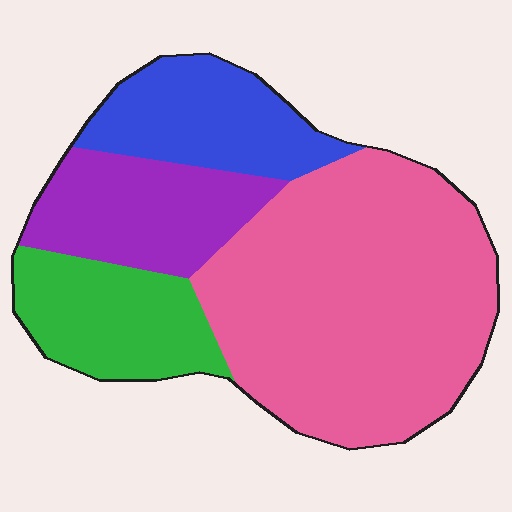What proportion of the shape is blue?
Blue takes up about one sixth (1/6) of the shape.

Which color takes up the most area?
Pink, at roughly 50%.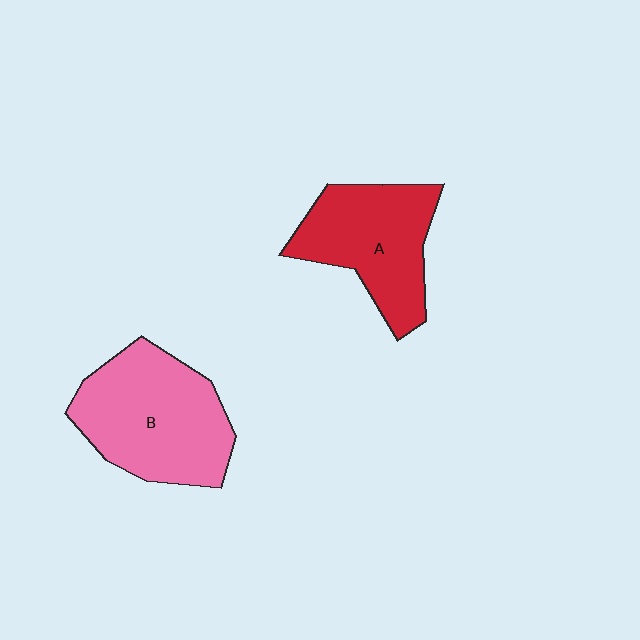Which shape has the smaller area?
Shape A (red).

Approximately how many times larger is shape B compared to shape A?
Approximately 1.2 times.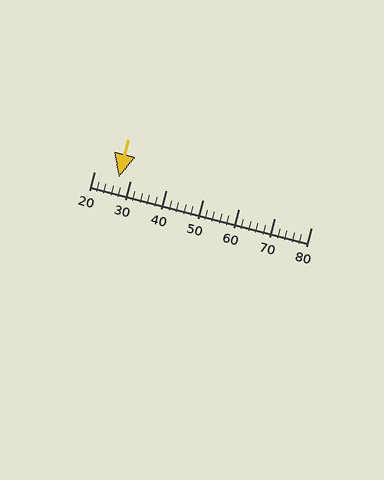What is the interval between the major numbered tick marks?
The major tick marks are spaced 10 units apart.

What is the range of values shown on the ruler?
The ruler shows values from 20 to 80.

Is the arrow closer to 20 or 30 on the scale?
The arrow is closer to 30.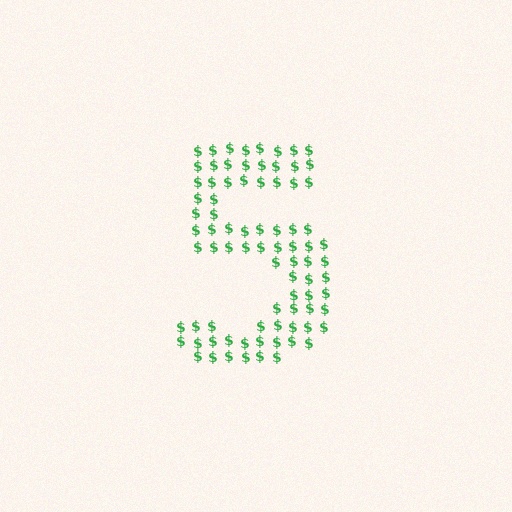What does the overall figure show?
The overall figure shows the digit 5.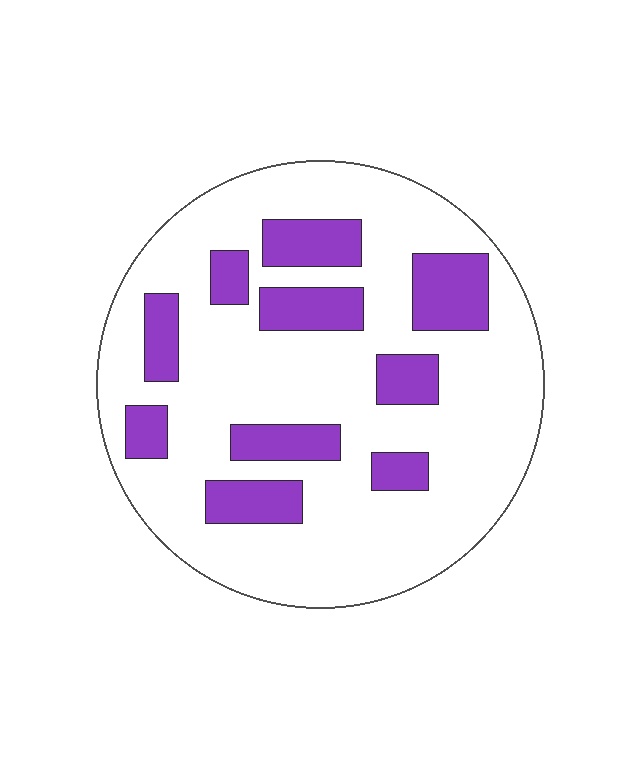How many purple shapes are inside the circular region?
10.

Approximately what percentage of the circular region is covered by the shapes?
Approximately 25%.